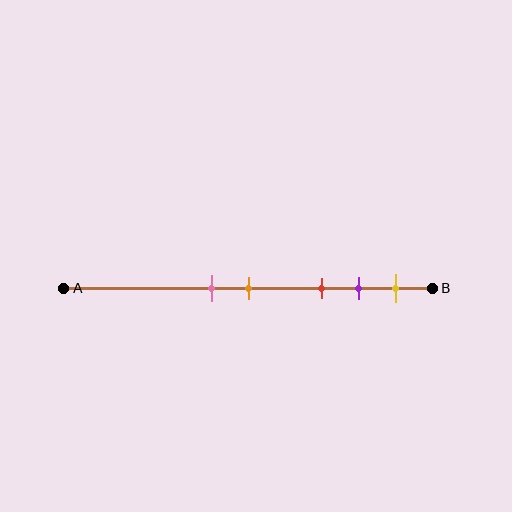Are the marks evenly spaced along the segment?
No, the marks are not evenly spaced.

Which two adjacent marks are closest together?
The pink and orange marks are the closest adjacent pair.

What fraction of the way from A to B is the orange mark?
The orange mark is approximately 50% (0.5) of the way from A to B.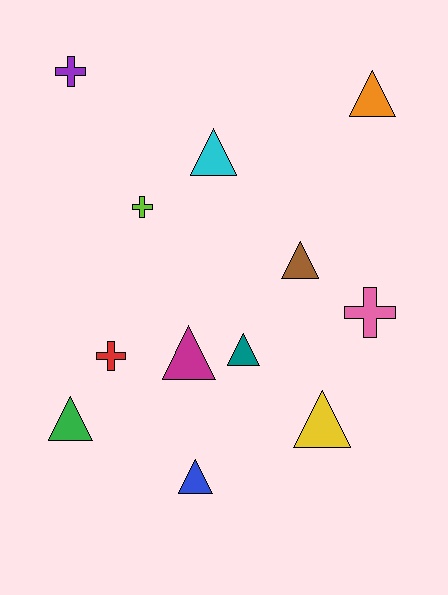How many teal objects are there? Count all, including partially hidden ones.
There is 1 teal object.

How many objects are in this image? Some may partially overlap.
There are 12 objects.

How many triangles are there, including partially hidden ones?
There are 8 triangles.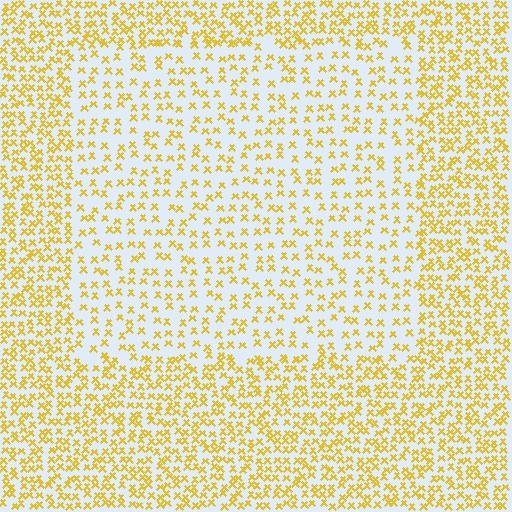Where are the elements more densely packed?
The elements are more densely packed outside the rectangle boundary.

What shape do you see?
I see a rectangle.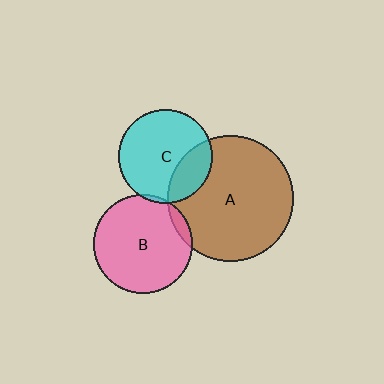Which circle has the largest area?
Circle A (brown).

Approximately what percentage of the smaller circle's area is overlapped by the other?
Approximately 5%.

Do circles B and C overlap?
Yes.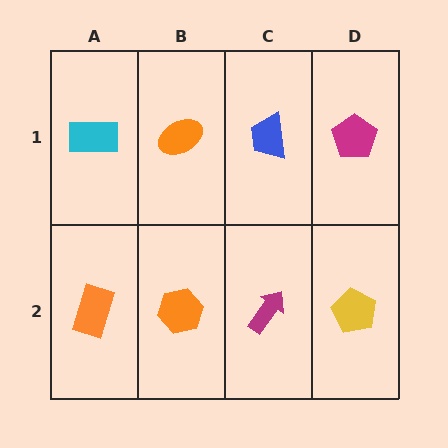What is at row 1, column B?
An orange ellipse.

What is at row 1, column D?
A magenta pentagon.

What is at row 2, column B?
An orange hexagon.